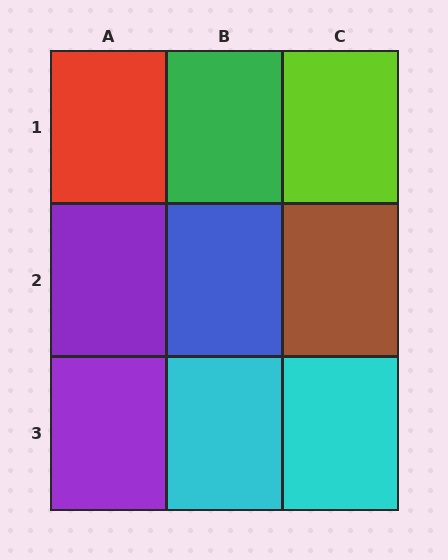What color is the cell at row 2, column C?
Brown.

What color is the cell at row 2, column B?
Blue.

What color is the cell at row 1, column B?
Green.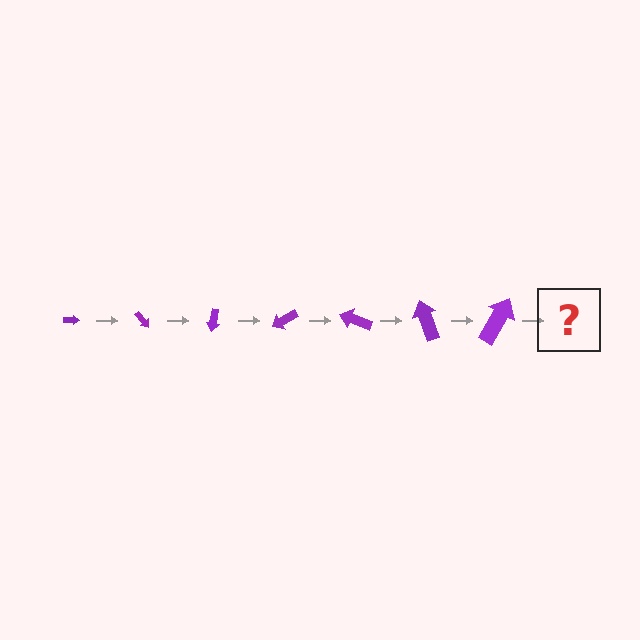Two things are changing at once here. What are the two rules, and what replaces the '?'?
The two rules are that the arrow grows larger each step and it rotates 50 degrees each step. The '?' should be an arrow, larger than the previous one and rotated 350 degrees from the start.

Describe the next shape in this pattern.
It should be an arrow, larger than the previous one and rotated 350 degrees from the start.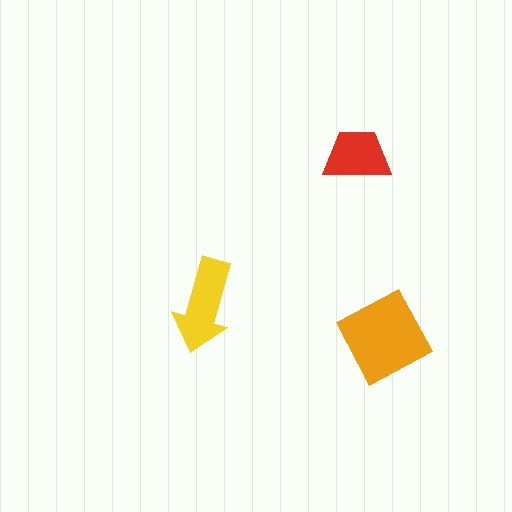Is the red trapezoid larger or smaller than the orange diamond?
Smaller.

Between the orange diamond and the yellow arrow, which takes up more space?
The orange diamond.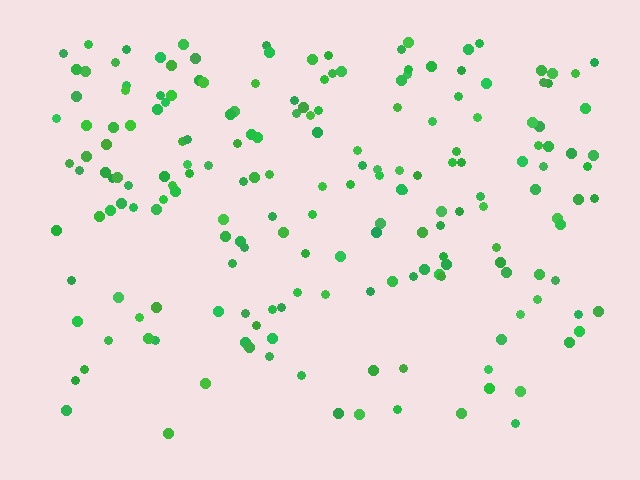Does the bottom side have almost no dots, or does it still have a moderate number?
Still a moderate number, just noticeably fewer than the top.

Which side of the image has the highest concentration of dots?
The top.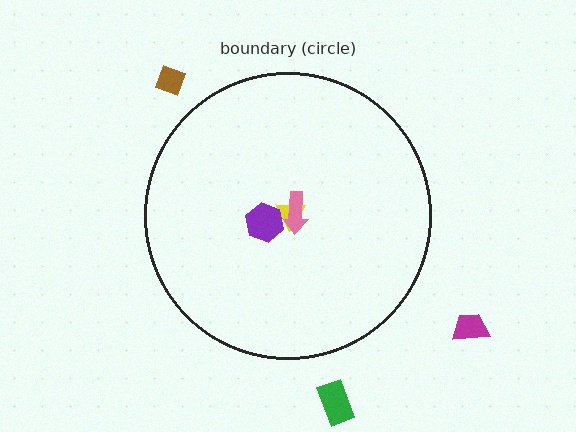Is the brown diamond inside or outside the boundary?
Outside.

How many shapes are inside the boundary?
3 inside, 3 outside.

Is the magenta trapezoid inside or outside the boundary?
Outside.